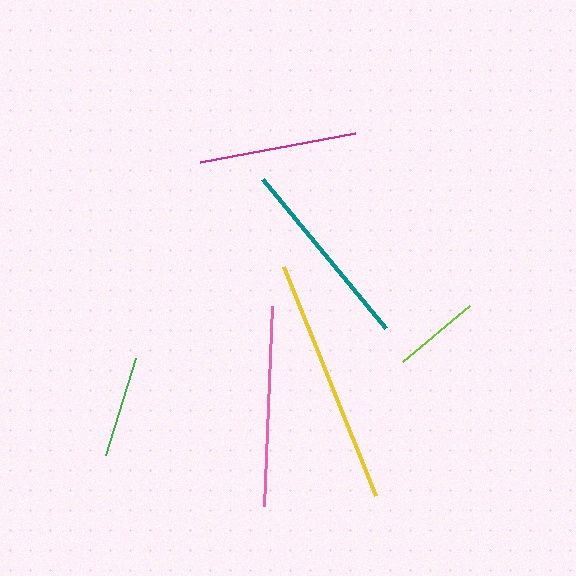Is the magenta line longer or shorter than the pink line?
The pink line is longer than the magenta line.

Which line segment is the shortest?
The lime line is the shortest at approximately 87 pixels.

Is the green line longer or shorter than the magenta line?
The magenta line is longer than the green line.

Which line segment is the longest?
The yellow line is the longest at approximately 247 pixels.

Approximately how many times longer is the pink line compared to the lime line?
The pink line is approximately 2.3 times the length of the lime line.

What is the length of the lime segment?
The lime segment is approximately 87 pixels long.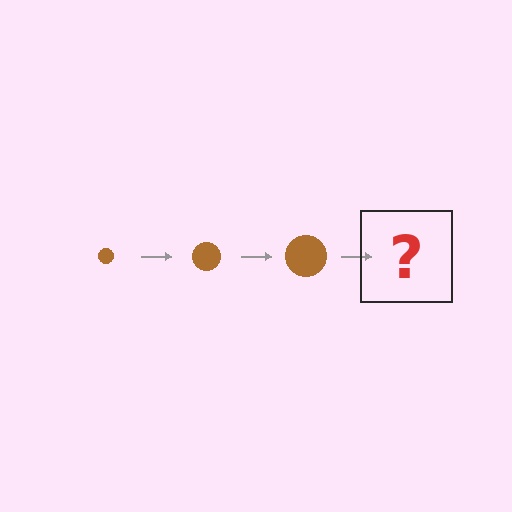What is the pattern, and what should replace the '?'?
The pattern is that the circle gets progressively larger each step. The '?' should be a brown circle, larger than the previous one.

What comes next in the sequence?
The next element should be a brown circle, larger than the previous one.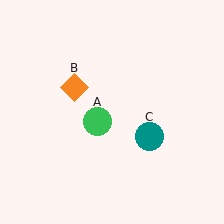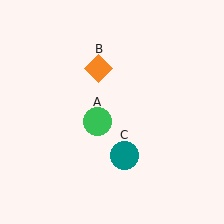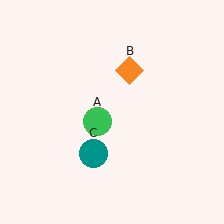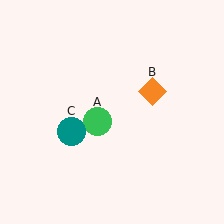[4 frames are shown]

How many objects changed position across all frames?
2 objects changed position: orange diamond (object B), teal circle (object C).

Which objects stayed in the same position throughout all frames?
Green circle (object A) remained stationary.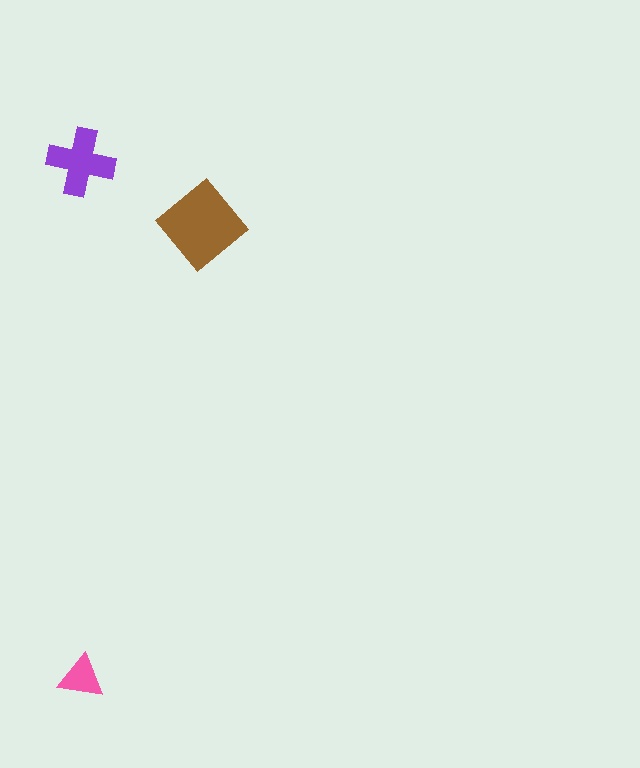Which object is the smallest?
The pink triangle.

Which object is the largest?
The brown diamond.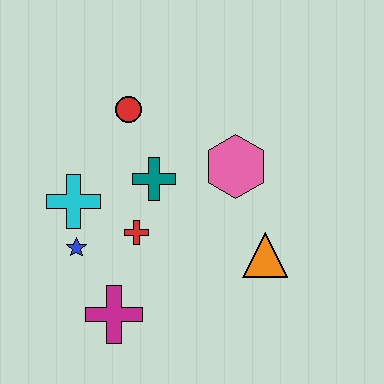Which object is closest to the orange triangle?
The pink hexagon is closest to the orange triangle.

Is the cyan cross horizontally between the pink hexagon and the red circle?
No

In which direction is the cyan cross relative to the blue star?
The cyan cross is above the blue star.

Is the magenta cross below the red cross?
Yes